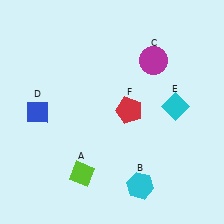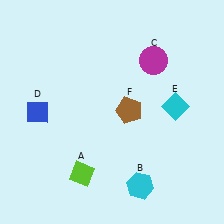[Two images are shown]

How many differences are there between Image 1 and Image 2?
There is 1 difference between the two images.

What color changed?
The pentagon (F) changed from red in Image 1 to brown in Image 2.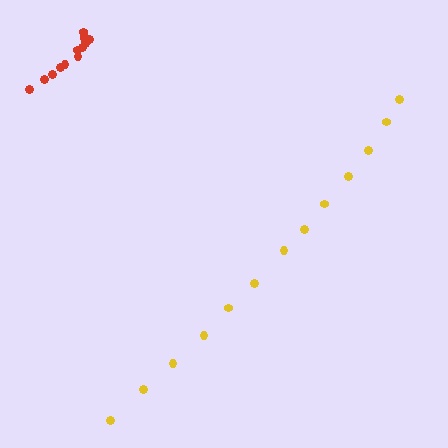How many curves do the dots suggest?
There are 2 distinct paths.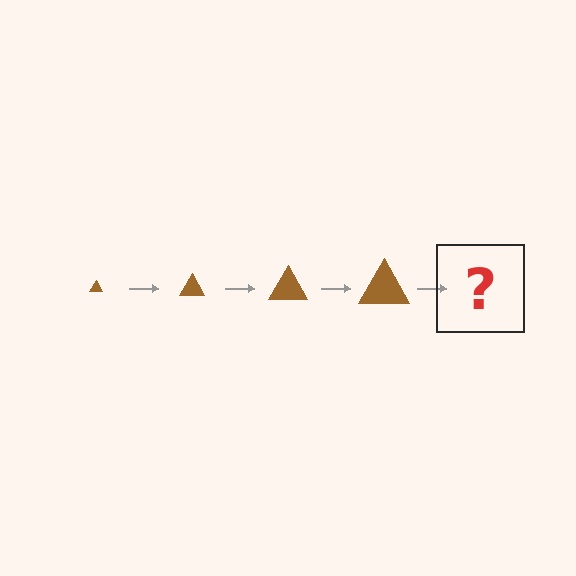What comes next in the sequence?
The next element should be a brown triangle, larger than the previous one.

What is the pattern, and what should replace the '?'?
The pattern is that the triangle gets progressively larger each step. The '?' should be a brown triangle, larger than the previous one.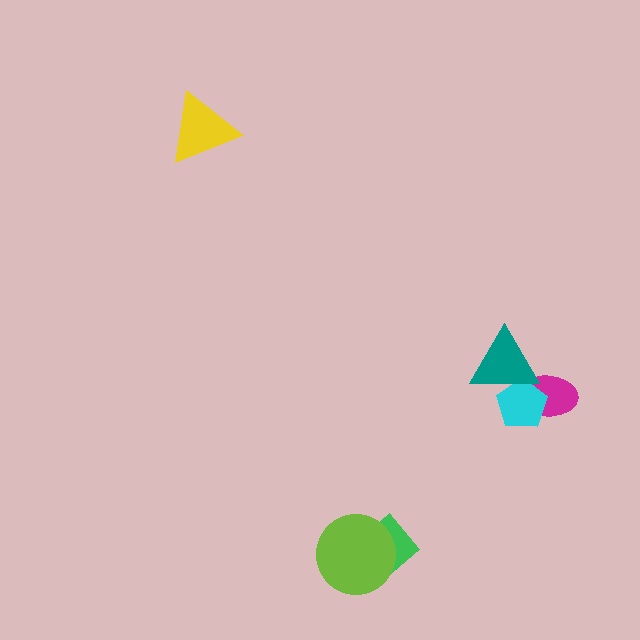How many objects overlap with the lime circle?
1 object overlaps with the lime circle.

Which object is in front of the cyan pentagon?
The teal triangle is in front of the cyan pentagon.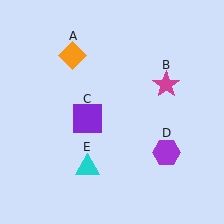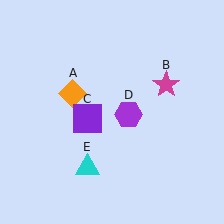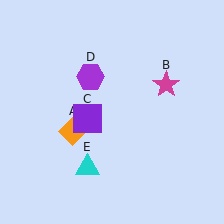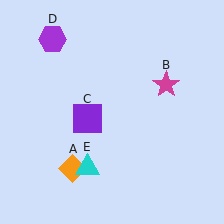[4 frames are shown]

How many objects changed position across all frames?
2 objects changed position: orange diamond (object A), purple hexagon (object D).